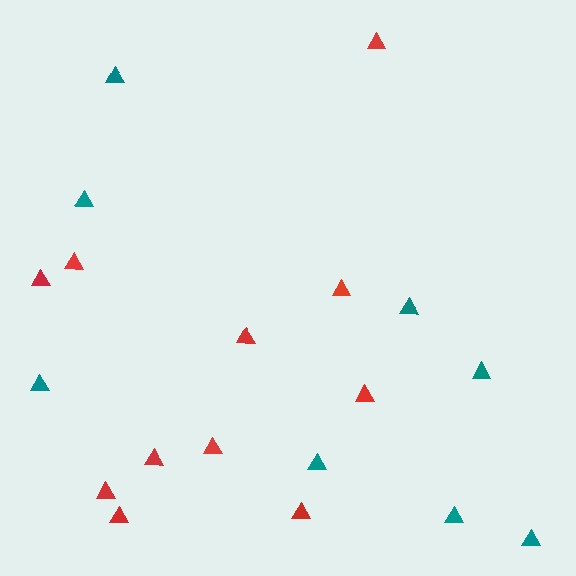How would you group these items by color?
There are 2 groups: one group of teal triangles (8) and one group of red triangles (11).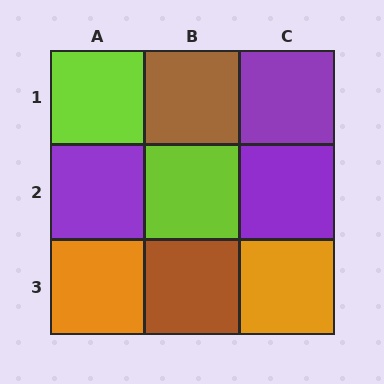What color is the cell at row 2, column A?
Purple.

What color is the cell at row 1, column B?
Brown.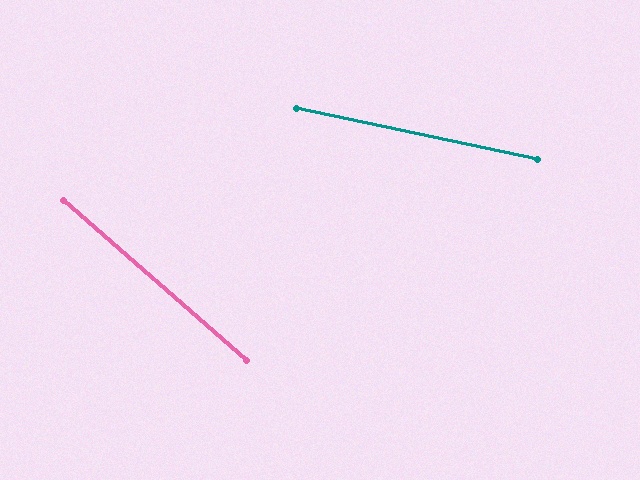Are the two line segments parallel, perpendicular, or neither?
Neither parallel nor perpendicular — they differ by about 29°.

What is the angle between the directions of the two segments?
Approximately 29 degrees.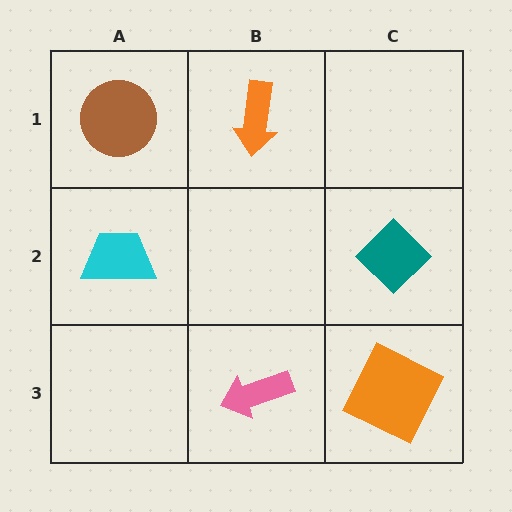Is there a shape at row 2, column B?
No, that cell is empty.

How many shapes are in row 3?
2 shapes.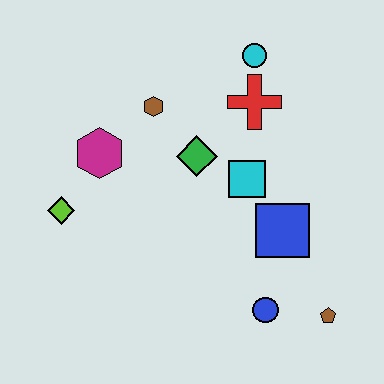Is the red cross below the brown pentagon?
No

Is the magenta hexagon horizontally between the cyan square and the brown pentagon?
No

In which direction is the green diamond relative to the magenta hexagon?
The green diamond is to the right of the magenta hexagon.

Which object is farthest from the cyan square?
The lime diamond is farthest from the cyan square.